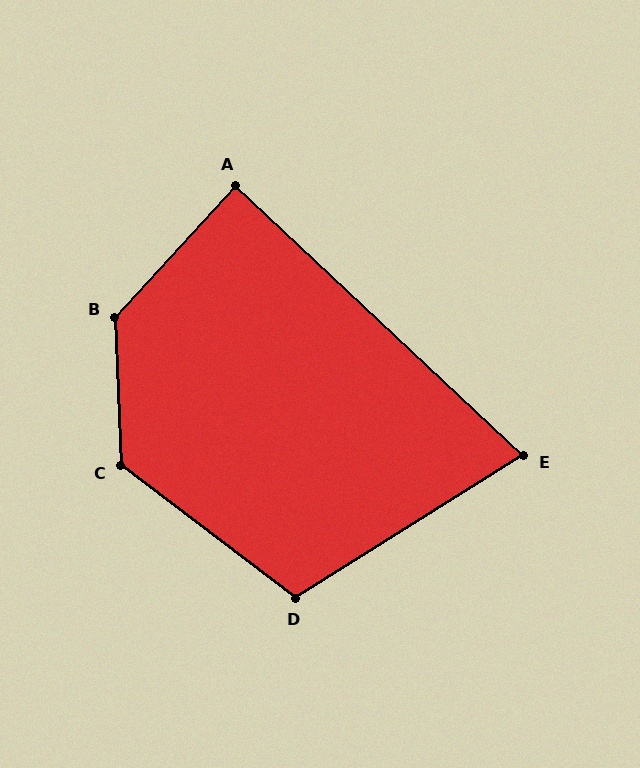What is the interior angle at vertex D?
Approximately 111 degrees (obtuse).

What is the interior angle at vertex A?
Approximately 89 degrees (approximately right).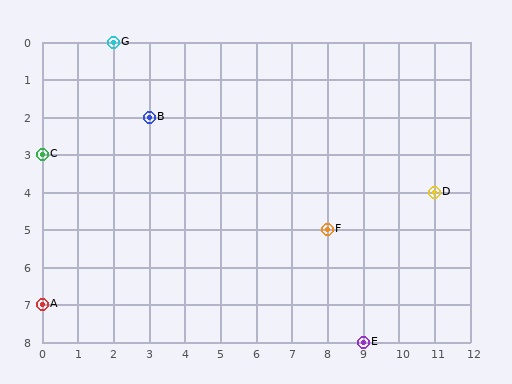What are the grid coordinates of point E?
Point E is at grid coordinates (9, 8).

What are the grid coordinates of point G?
Point G is at grid coordinates (2, 0).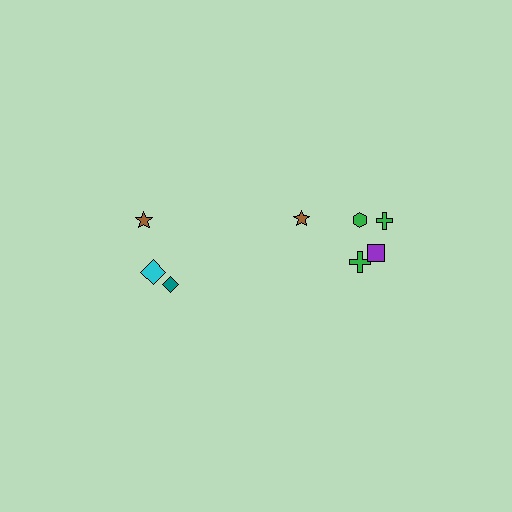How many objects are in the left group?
There are 3 objects.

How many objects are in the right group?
There are 5 objects.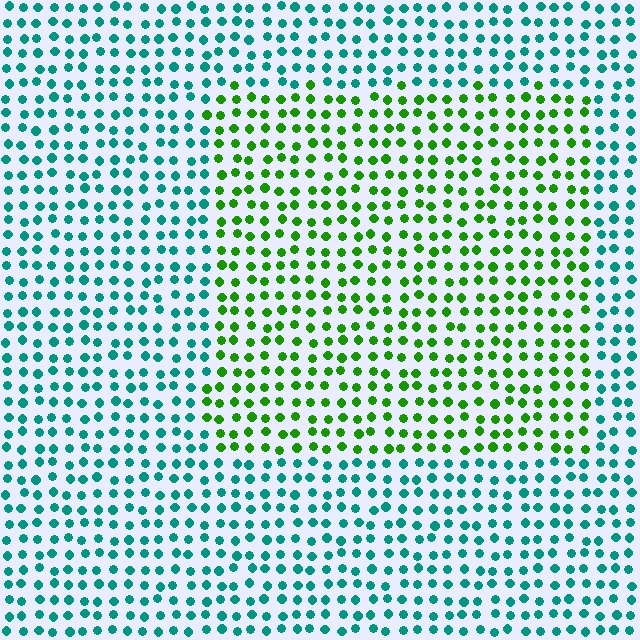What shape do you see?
I see a rectangle.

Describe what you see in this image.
The image is filled with small teal elements in a uniform arrangement. A rectangle-shaped region is visible where the elements are tinted to a slightly different hue, forming a subtle color boundary.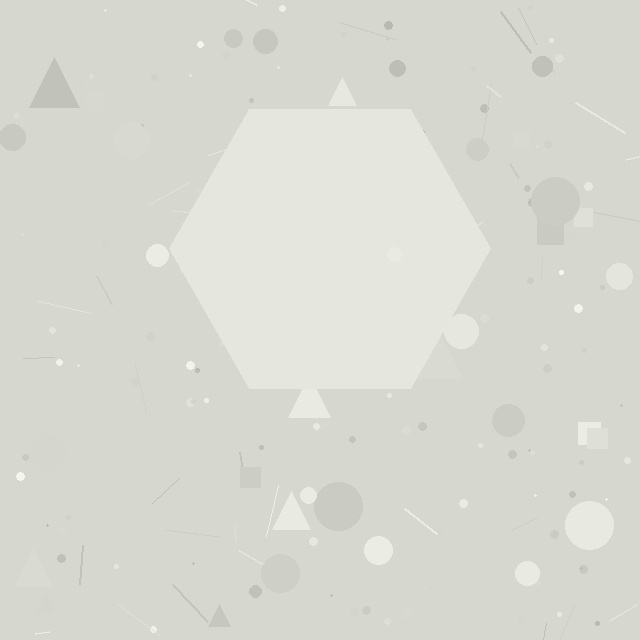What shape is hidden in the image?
A hexagon is hidden in the image.